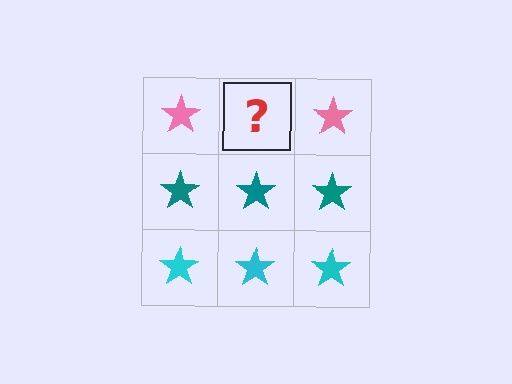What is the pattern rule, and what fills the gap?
The rule is that each row has a consistent color. The gap should be filled with a pink star.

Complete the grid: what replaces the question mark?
The question mark should be replaced with a pink star.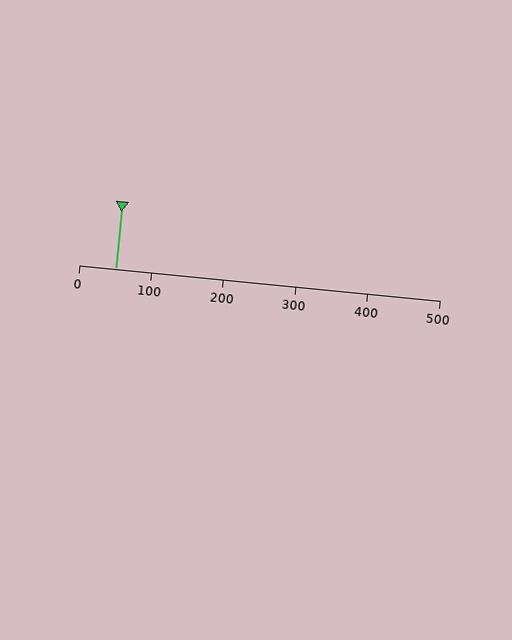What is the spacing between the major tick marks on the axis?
The major ticks are spaced 100 apart.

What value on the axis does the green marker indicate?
The marker indicates approximately 50.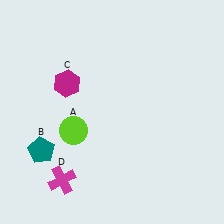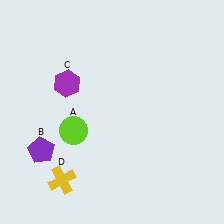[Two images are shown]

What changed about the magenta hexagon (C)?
In Image 1, C is magenta. In Image 2, it changed to purple.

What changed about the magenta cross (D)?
In Image 1, D is magenta. In Image 2, it changed to yellow.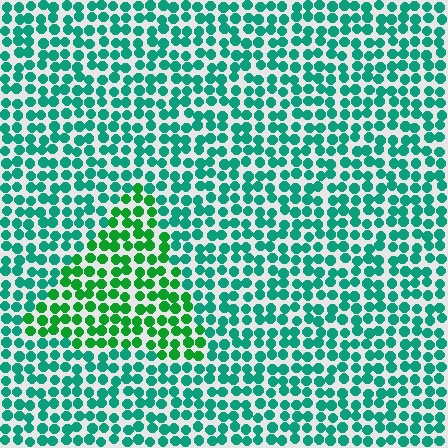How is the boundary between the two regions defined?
The boundary is defined purely by a slight shift in hue (about 34 degrees). Spacing, size, and orientation are identical on both sides.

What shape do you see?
I see a triangle.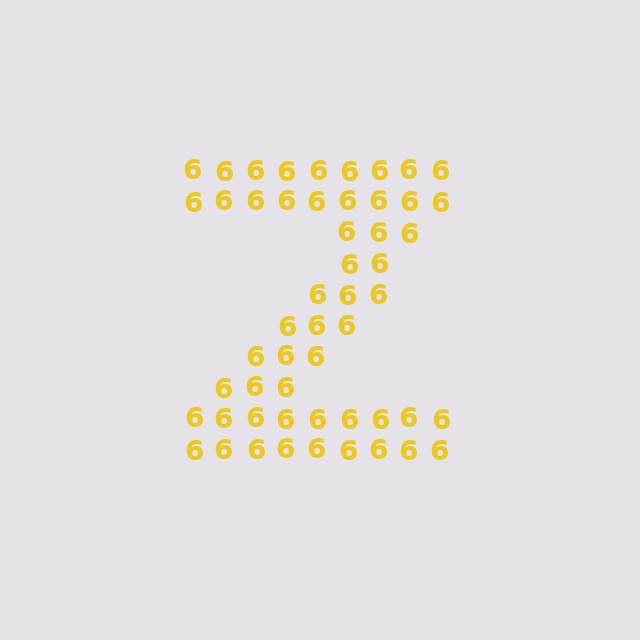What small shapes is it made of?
It is made of small digit 6's.